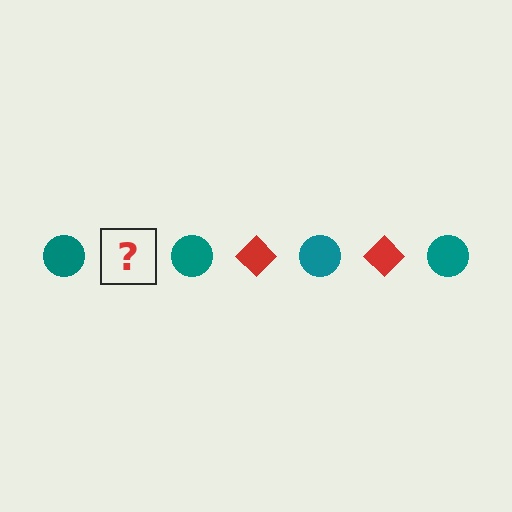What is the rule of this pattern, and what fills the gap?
The rule is that the pattern alternates between teal circle and red diamond. The gap should be filled with a red diamond.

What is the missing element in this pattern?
The missing element is a red diamond.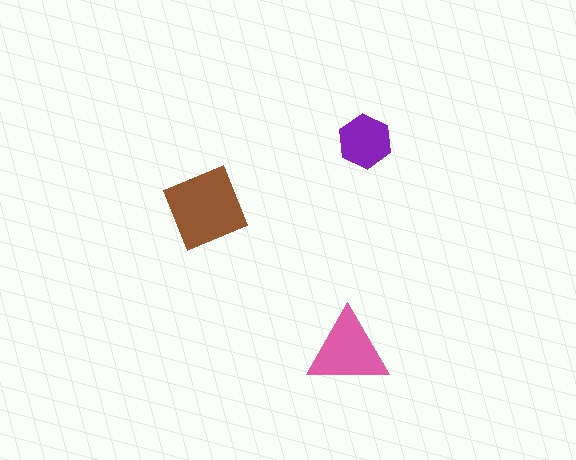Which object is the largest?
The brown diamond.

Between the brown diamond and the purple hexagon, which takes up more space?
The brown diamond.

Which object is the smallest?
The purple hexagon.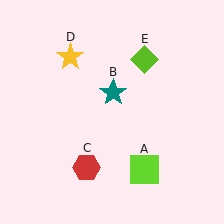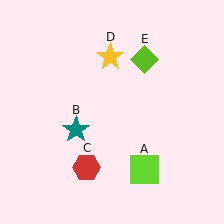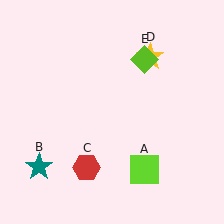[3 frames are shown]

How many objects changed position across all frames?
2 objects changed position: teal star (object B), yellow star (object D).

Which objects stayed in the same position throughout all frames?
Lime square (object A) and red hexagon (object C) and lime diamond (object E) remained stationary.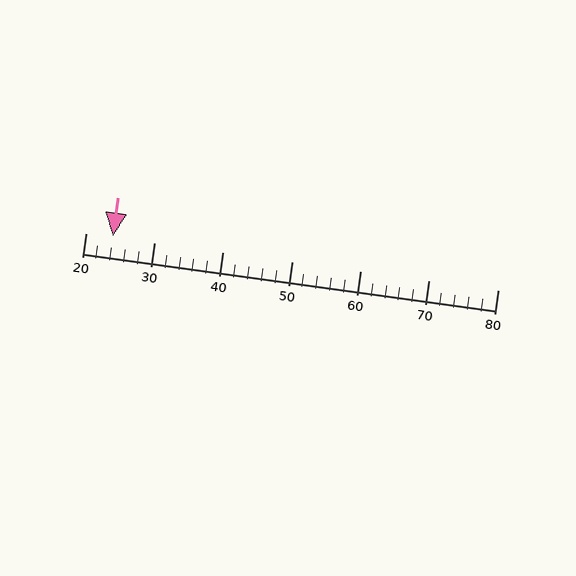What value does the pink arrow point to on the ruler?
The pink arrow points to approximately 24.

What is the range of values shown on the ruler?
The ruler shows values from 20 to 80.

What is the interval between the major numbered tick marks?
The major tick marks are spaced 10 units apart.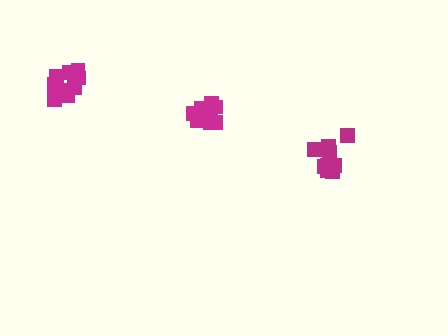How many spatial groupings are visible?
There are 3 spatial groupings.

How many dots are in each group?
Group 1: 9 dots, Group 2: 8 dots, Group 3: 9 dots (26 total).